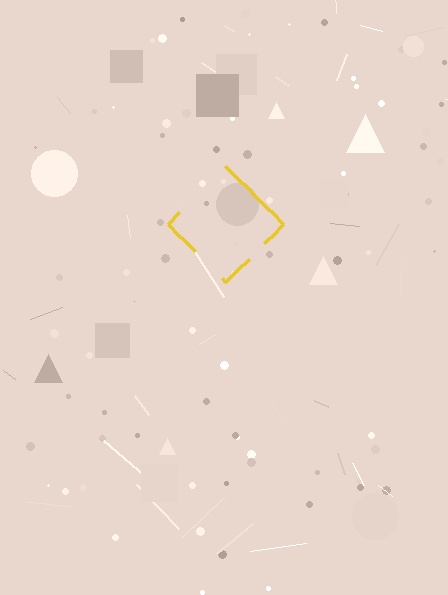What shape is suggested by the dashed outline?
The dashed outline suggests a diamond.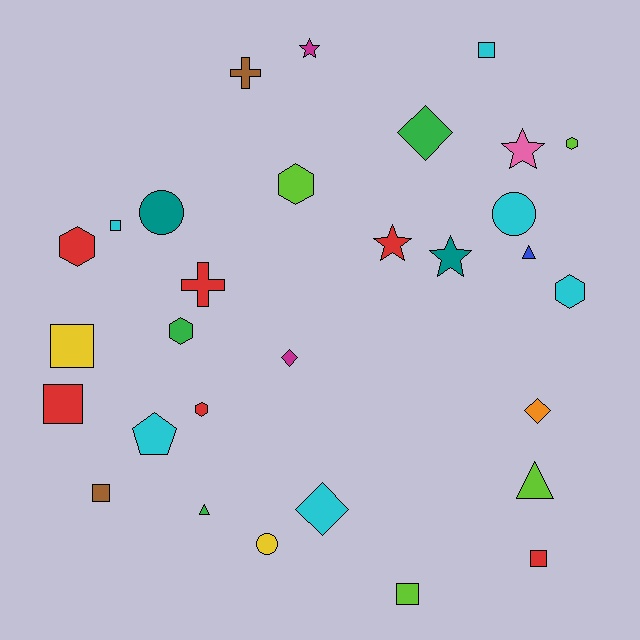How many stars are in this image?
There are 4 stars.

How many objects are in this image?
There are 30 objects.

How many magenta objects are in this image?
There are 2 magenta objects.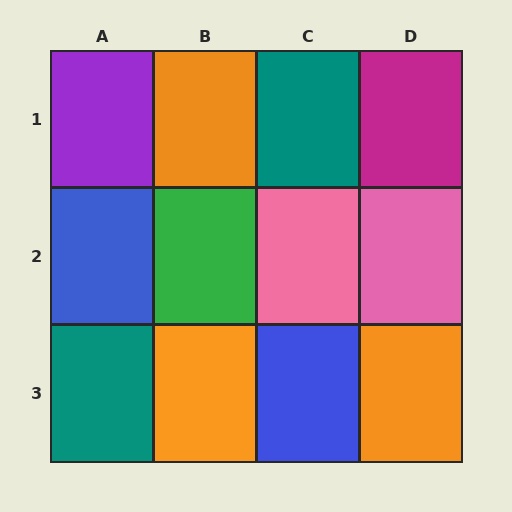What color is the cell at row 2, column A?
Blue.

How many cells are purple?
1 cell is purple.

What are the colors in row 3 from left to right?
Teal, orange, blue, orange.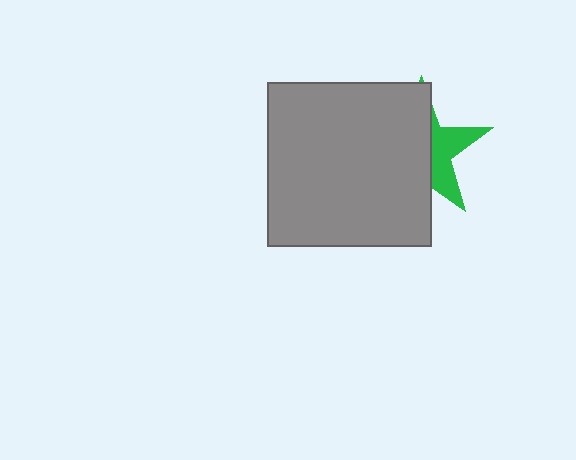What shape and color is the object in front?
The object in front is a gray square.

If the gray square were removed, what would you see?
You would see the complete green star.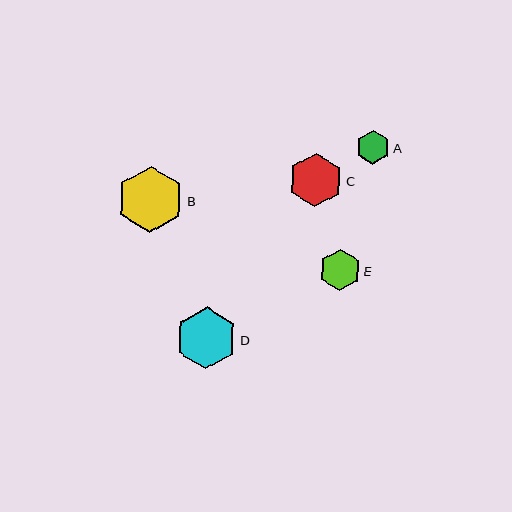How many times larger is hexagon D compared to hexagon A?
Hexagon D is approximately 1.8 times the size of hexagon A.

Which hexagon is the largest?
Hexagon B is the largest with a size of approximately 66 pixels.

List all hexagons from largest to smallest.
From largest to smallest: B, D, C, E, A.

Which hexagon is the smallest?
Hexagon A is the smallest with a size of approximately 34 pixels.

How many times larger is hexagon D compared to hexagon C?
Hexagon D is approximately 1.2 times the size of hexagon C.